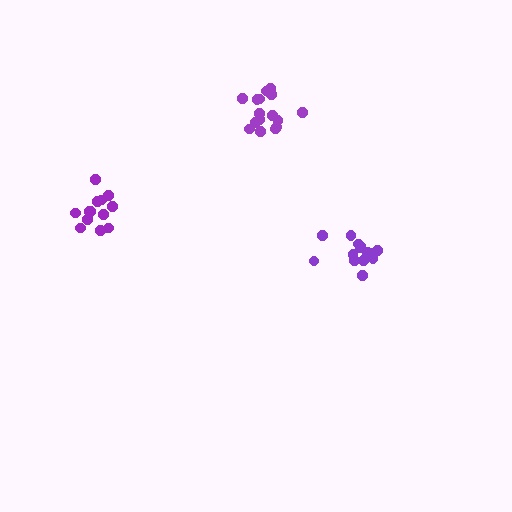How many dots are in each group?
Group 1: 16 dots, Group 2: 15 dots, Group 3: 13 dots (44 total).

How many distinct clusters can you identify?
There are 3 distinct clusters.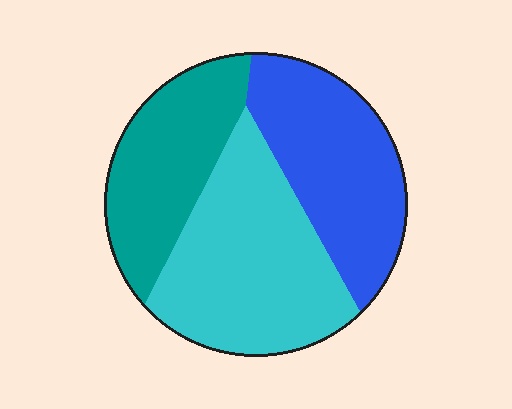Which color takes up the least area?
Teal, at roughly 25%.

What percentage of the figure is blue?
Blue covers 33% of the figure.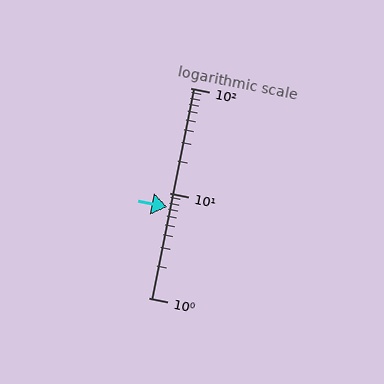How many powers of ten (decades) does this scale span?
The scale spans 2 decades, from 1 to 100.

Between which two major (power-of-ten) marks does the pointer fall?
The pointer is between 1 and 10.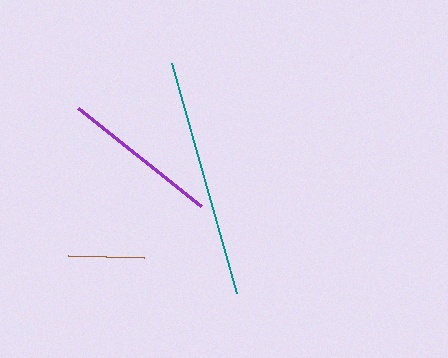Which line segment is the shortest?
The brown line is the shortest at approximately 76 pixels.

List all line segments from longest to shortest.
From longest to shortest: teal, purple, brown.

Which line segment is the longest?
The teal line is the longest at approximately 239 pixels.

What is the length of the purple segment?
The purple segment is approximately 157 pixels long.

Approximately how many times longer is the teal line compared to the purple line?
The teal line is approximately 1.5 times the length of the purple line.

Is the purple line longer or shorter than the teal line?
The teal line is longer than the purple line.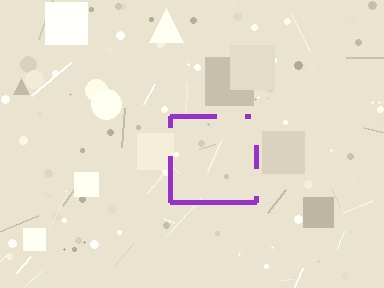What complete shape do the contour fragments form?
The contour fragments form a square.